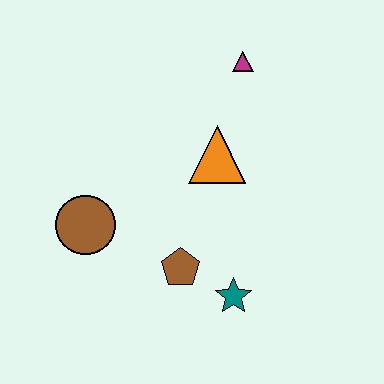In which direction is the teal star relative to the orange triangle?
The teal star is below the orange triangle.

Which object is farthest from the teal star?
The magenta triangle is farthest from the teal star.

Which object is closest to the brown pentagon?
The teal star is closest to the brown pentagon.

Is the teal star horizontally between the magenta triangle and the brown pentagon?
Yes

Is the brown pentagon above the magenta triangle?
No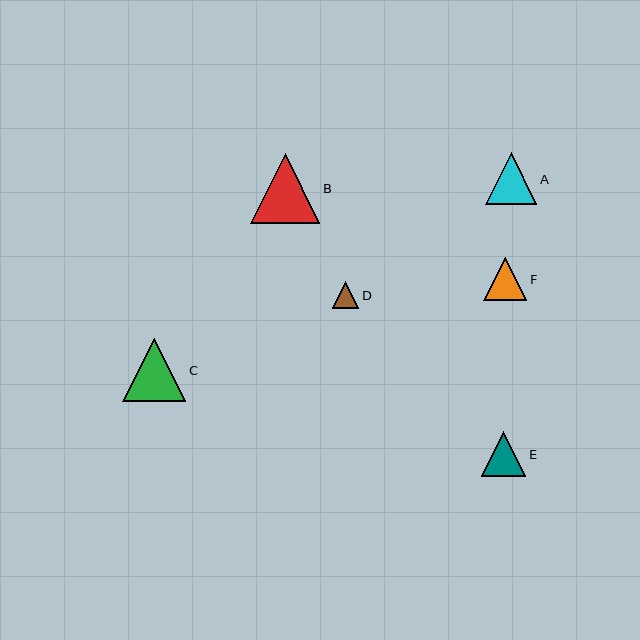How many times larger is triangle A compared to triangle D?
Triangle A is approximately 2.0 times the size of triangle D.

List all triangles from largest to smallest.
From largest to smallest: B, C, A, E, F, D.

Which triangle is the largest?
Triangle B is the largest with a size of approximately 70 pixels.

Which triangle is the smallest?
Triangle D is the smallest with a size of approximately 26 pixels.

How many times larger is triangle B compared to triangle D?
Triangle B is approximately 2.6 times the size of triangle D.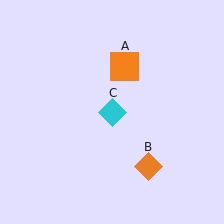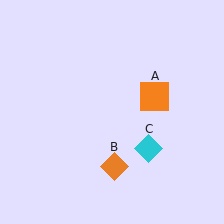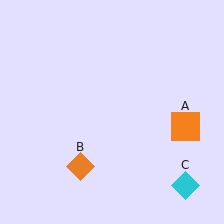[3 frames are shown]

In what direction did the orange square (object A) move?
The orange square (object A) moved down and to the right.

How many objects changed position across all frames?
3 objects changed position: orange square (object A), orange diamond (object B), cyan diamond (object C).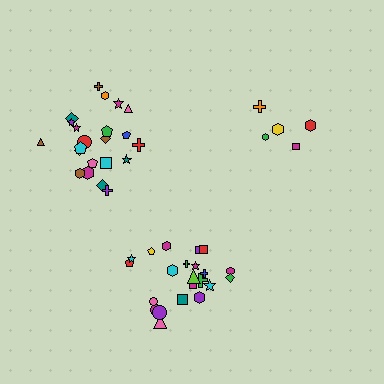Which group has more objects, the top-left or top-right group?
The top-left group.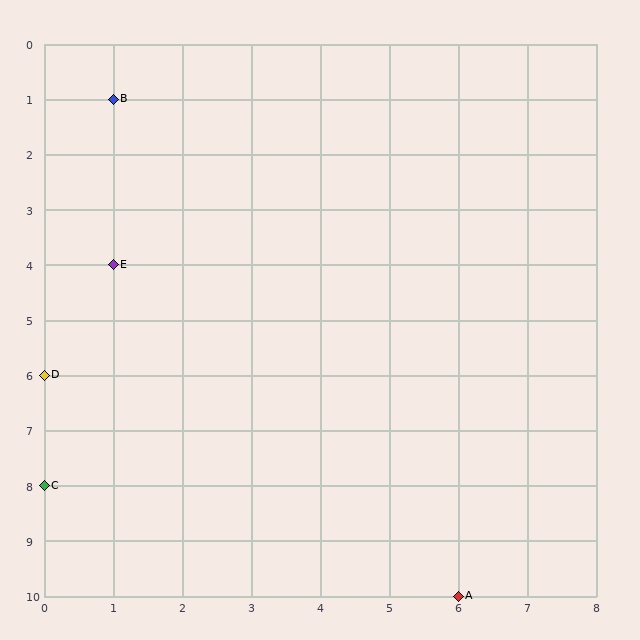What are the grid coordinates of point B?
Point B is at grid coordinates (1, 1).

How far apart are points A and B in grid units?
Points A and B are 5 columns and 9 rows apart (about 10.3 grid units diagonally).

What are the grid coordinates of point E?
Point E is at grid coordinates (1, 4).